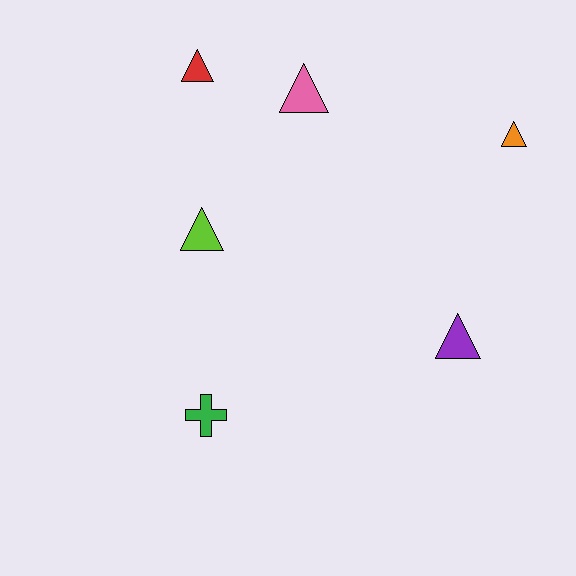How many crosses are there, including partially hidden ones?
There is 1 cross.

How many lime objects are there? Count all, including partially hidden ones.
There is 1 lime object.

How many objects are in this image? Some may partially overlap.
There are 6 objects.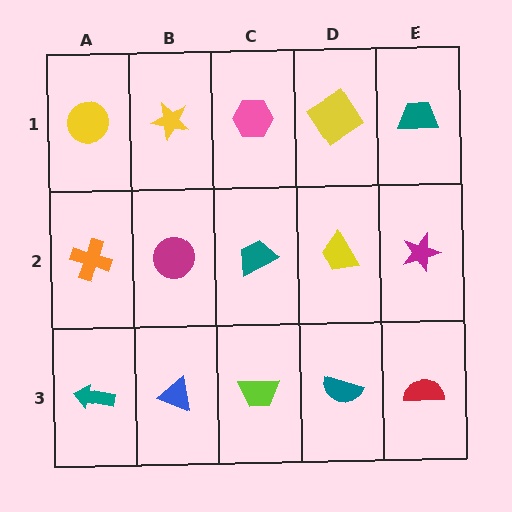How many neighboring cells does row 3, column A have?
2.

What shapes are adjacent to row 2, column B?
A yellow star (row 1, column B), a blue triangle (row 3, column B), an orange cross (row 2, column A), a teal trapezoid (row 2, column C).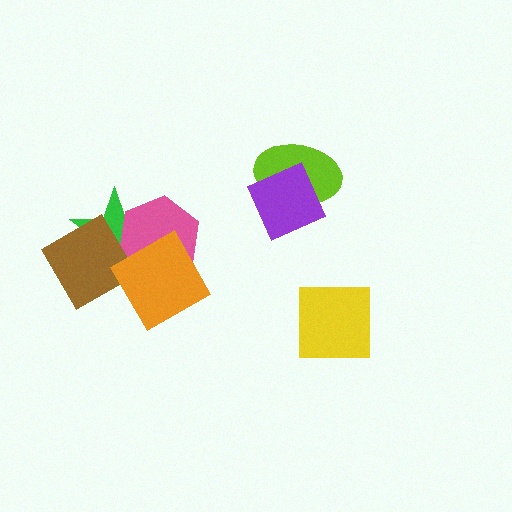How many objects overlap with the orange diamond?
3 objects overlap with the orange diamond.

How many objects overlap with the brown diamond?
3 objects overlap with the brown diamond.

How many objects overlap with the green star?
3 objects overlap with the green star.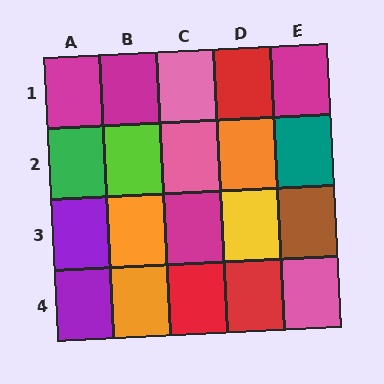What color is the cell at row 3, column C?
Magenta.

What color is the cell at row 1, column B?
Magenta.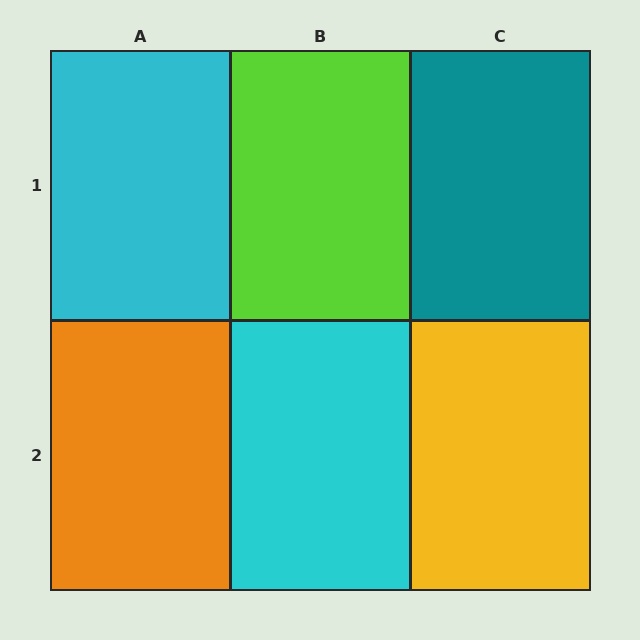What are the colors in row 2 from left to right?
Orange, cyan, yellow.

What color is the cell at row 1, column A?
Cyan.